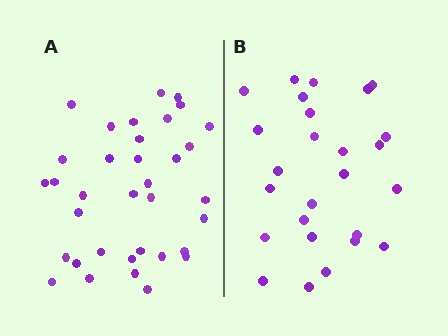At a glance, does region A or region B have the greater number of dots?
Region A (the left region) has more dots.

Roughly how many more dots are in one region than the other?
Region A has roughly 8 or so more dots than region B.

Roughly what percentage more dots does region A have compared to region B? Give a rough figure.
About 35% more.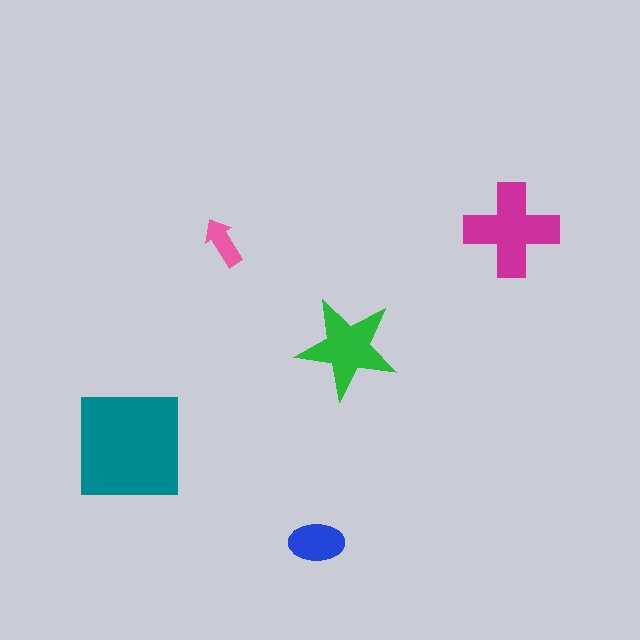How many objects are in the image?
There are 5 objects in the image.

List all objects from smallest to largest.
The pink arrow, the blue ellipse, the green star, the magenta cross, the teal square.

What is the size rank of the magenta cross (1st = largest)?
2nd.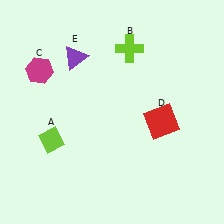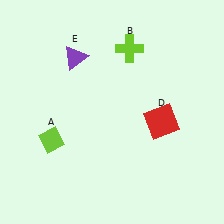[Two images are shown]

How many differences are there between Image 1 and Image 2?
There is 1 difference between the two images.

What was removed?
The magenta hexagon (C) was removed in Image 2.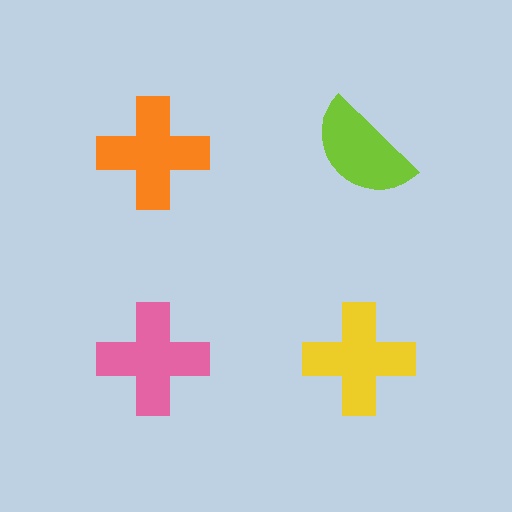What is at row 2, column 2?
A yellow cross.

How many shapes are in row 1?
2 shapes.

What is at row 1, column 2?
A lime semicircle.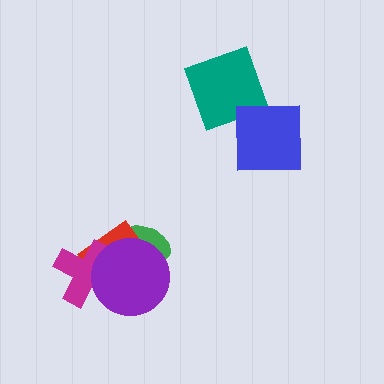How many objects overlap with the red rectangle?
3 objects overlap with the red rectangle.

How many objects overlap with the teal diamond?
1 object overlaps with the teal diamond.